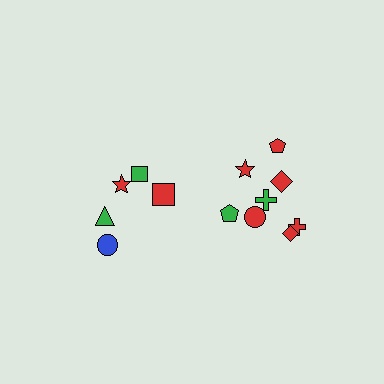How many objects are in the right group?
There are 8 objects.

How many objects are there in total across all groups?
There are 13 objects.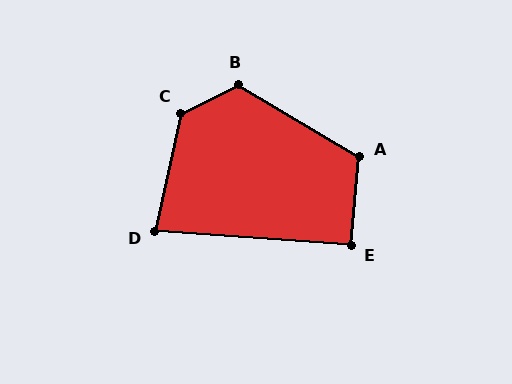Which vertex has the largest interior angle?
C, at approximately 129 degrees.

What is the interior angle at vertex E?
Approximately 91 degrees (approximately right).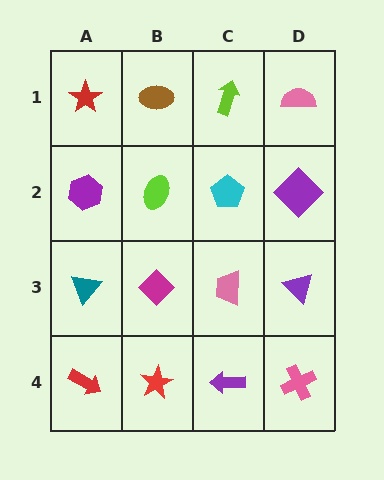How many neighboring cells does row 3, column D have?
3.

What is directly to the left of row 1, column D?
A lime arrow.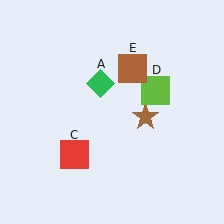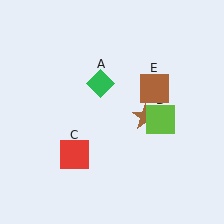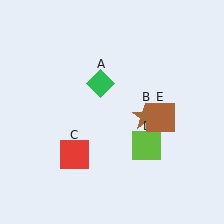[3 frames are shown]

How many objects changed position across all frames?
2 objects changed position: lime square (object D), brown square (object E).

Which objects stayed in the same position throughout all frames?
Green diamond (object A) and brown star (object B) and red square (object C) remained stationary.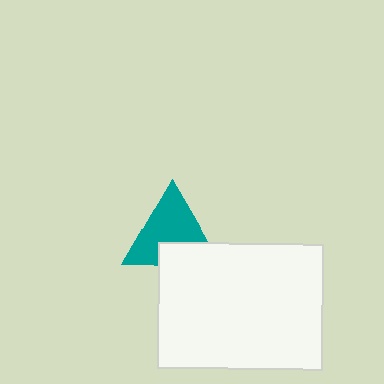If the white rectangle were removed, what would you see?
You would see the complete teal triangle.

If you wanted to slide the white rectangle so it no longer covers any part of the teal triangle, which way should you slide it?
Slide it down — that is the most direct way to separate the two shapes.